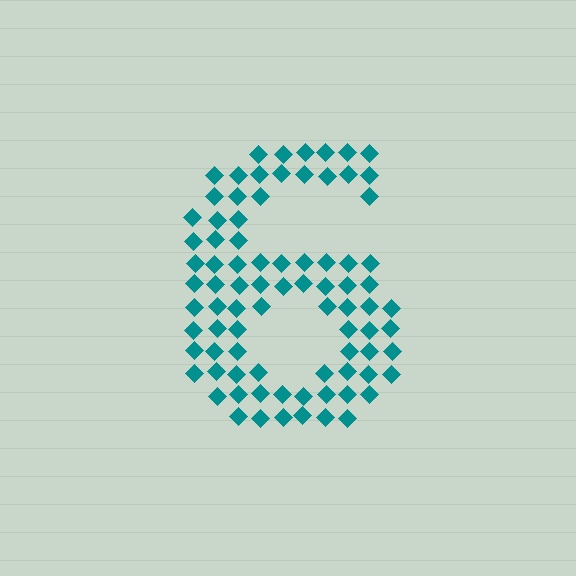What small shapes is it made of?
It is made of small diamonds.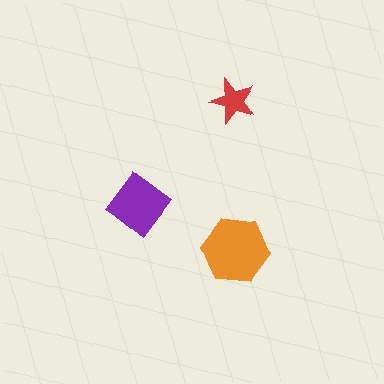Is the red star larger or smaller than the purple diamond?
Smaller.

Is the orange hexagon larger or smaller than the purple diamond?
Larger.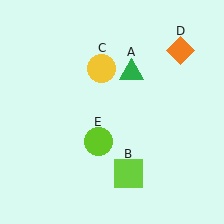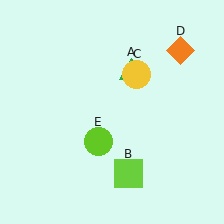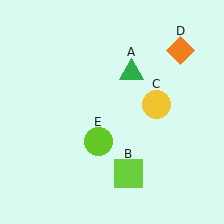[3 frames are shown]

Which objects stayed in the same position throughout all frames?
Green triangle (object A) and lime square (object B) and orange diamond (object D) and lime circle (object E) remained stationary.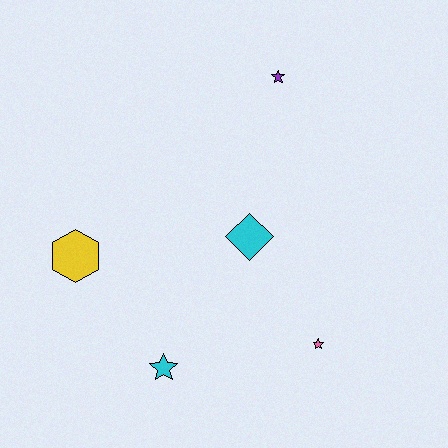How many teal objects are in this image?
There are no teal objects.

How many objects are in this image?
There are 5 objects.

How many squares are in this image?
There are no squares.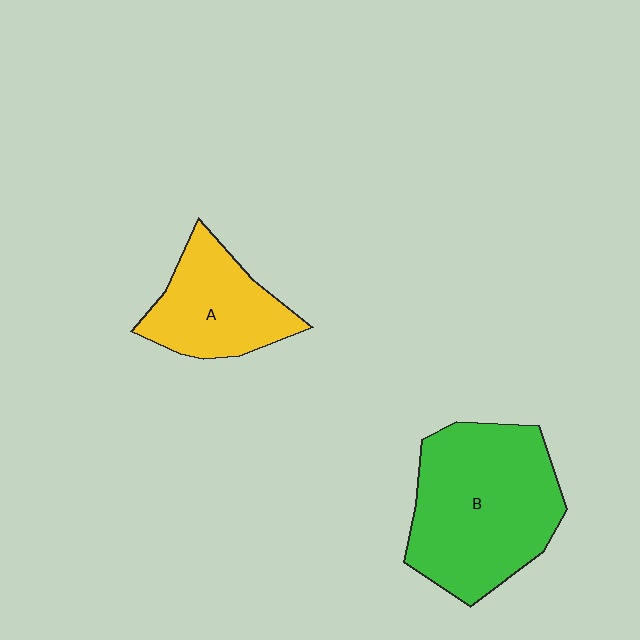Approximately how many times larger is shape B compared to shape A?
Approximately 1.7 times.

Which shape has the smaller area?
Shape A (yellow).